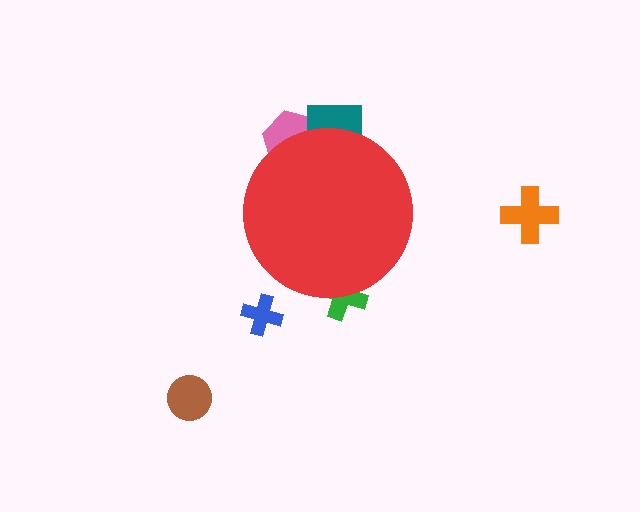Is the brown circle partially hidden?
No, the brown circle is fully visible.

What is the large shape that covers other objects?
A red circle.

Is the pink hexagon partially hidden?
Yes, the pink hexagon is partially hidden behind the red circle.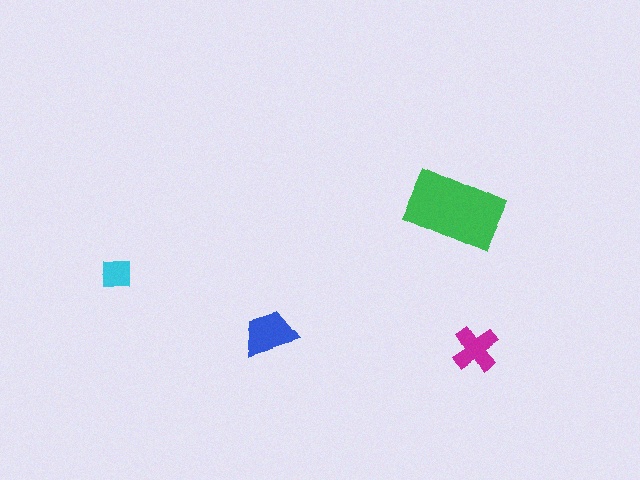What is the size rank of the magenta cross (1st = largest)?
3rd.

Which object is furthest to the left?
The cyan square is leftmost.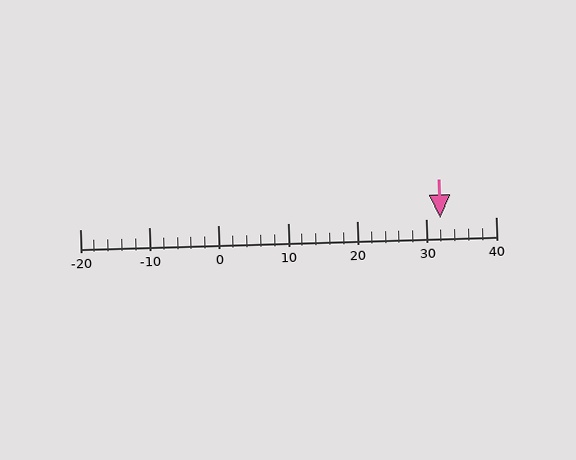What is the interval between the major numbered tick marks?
The major tick marks are spaced 10 units apart.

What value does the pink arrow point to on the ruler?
The pink arrow points to approximately 32.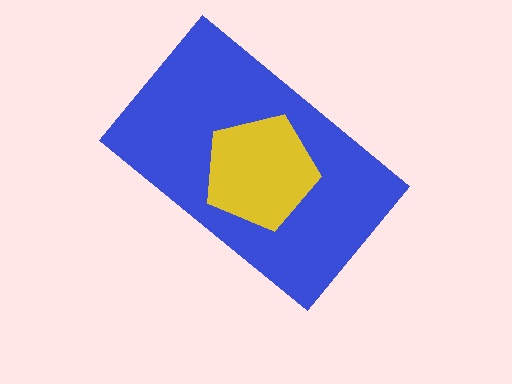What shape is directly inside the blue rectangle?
The yellow pentagon.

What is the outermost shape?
The blue rectangle.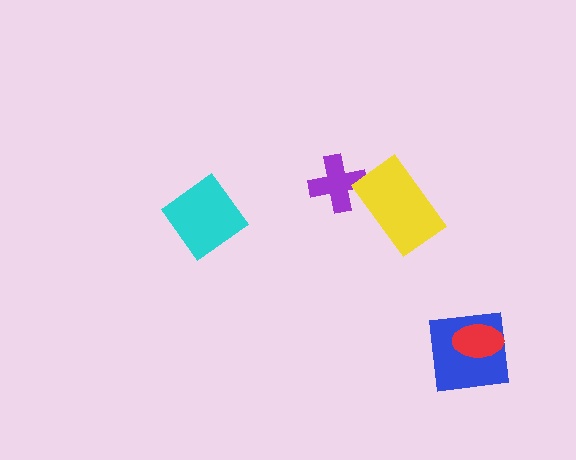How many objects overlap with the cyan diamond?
0 objects overlap with the cyan diamond.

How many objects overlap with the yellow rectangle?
1 object overlaps with the yellow rectangle.